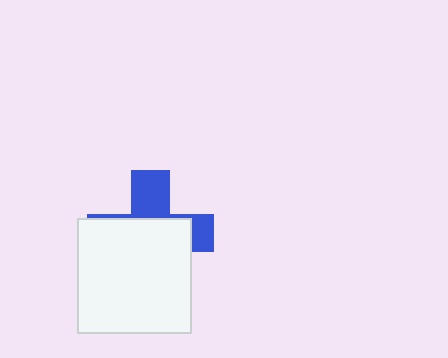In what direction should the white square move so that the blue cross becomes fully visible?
The white square should move down. That is the shortest direction to clear the overlap and leave the blue cross fully visible.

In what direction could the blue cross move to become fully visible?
The blue cross could move up. That would shift it out from behind the white square entirely.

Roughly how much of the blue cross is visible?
A small part of it is visible (roughly 36%).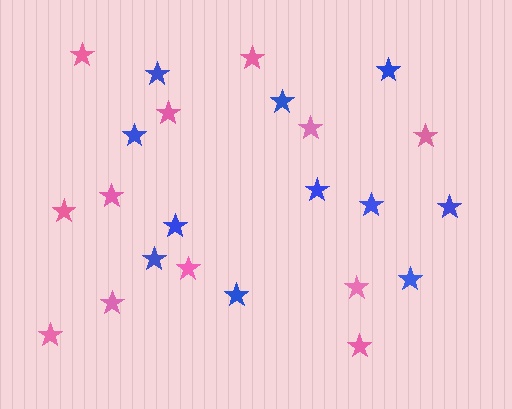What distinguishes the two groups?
There are 2 groups: one group of blue stars (11) and one group of pink stars (12).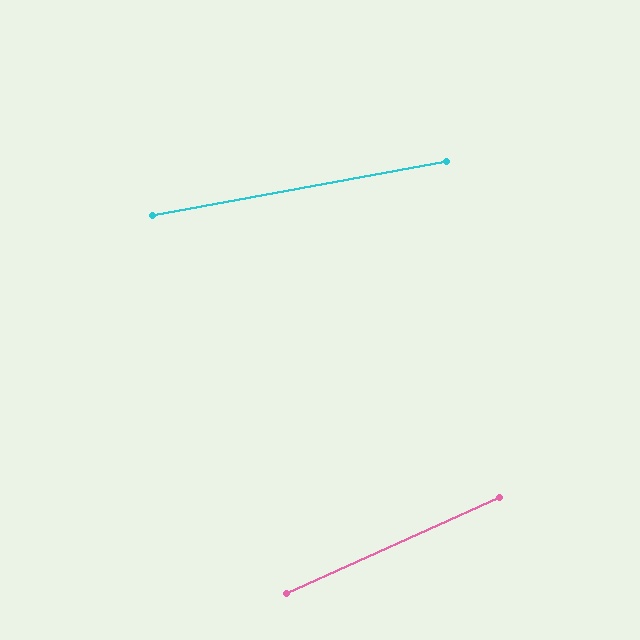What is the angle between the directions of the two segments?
Approximately 14 degrees.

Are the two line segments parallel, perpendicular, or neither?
Neither parallel nor perpendicular — they differ by about 14°.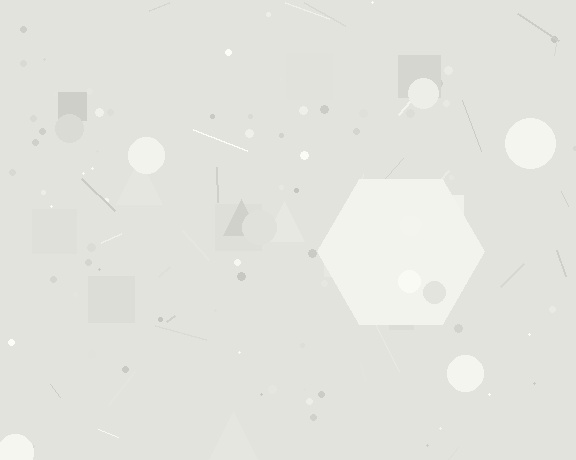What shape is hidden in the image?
A hexagon is hidden in the image.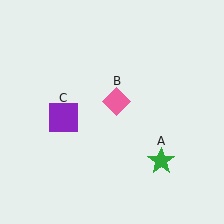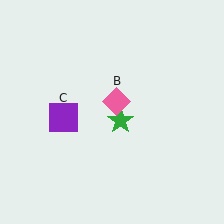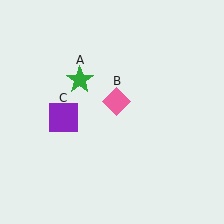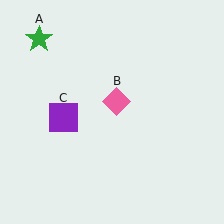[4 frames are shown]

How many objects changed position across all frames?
1 object changed position: green star (object A).